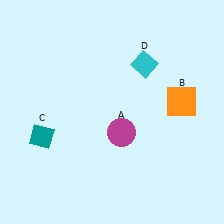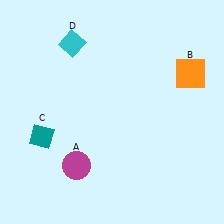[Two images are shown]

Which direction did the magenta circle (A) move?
The magenta circle (A) moved left.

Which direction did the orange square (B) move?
The orange square (B) moved up.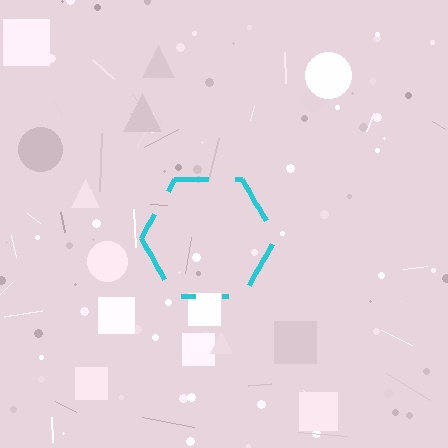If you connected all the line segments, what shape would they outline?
They would outline a hexagon.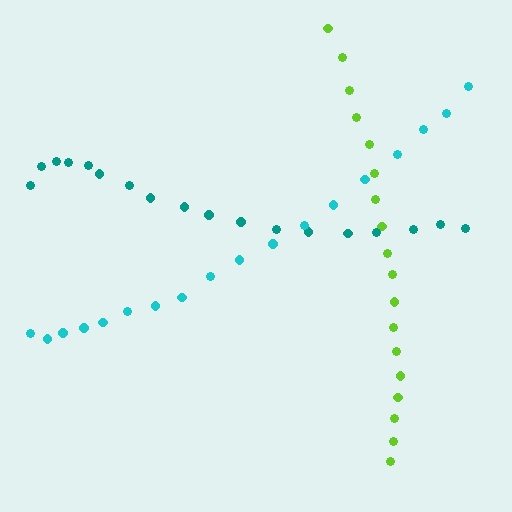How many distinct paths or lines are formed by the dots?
There are 3 distinct paths.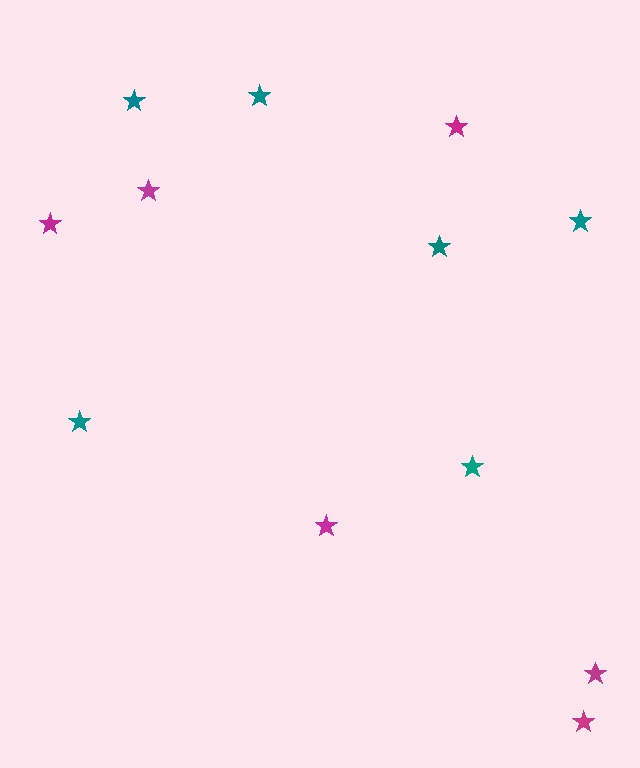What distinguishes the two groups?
There are 2 groups: one group of teal stars (6) and one group of magenta stars (6).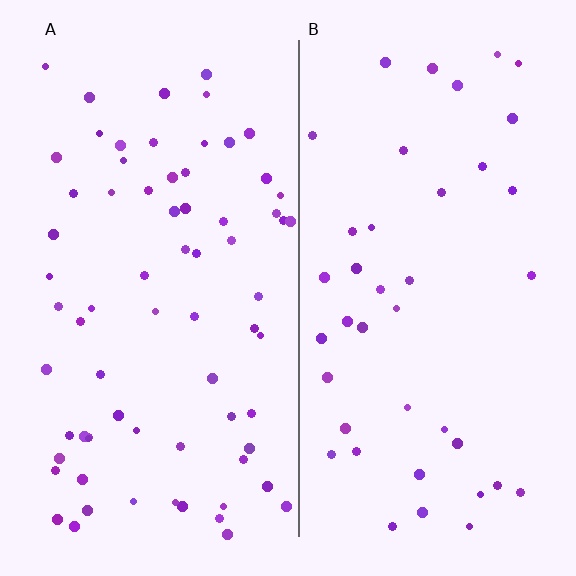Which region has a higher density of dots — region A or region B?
A (the left).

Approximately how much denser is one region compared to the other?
Approximately 1.7× — region A over region B.